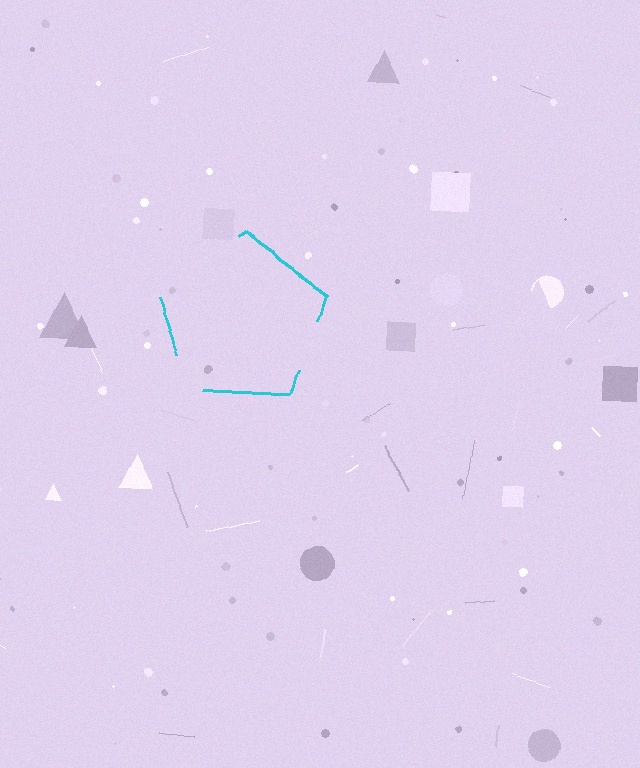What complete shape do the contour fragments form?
The contour fragments form a pentagon.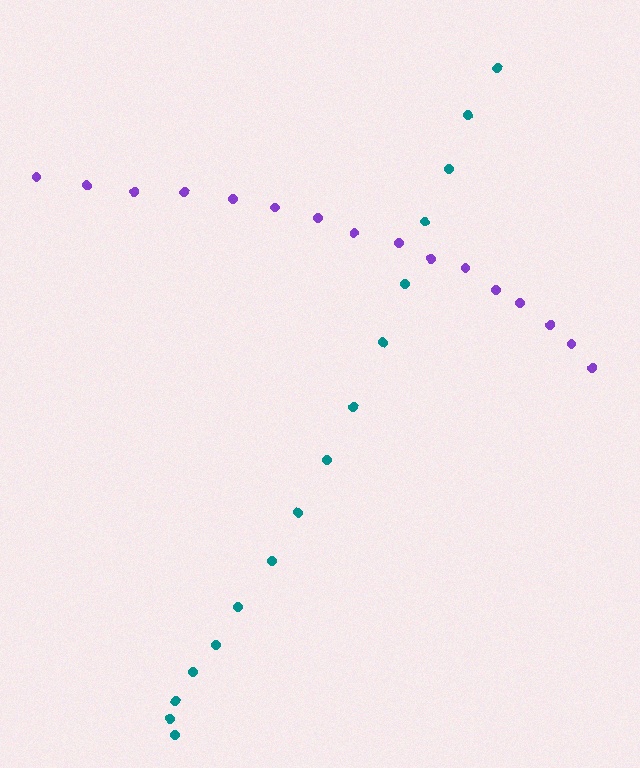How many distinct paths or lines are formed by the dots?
There are 2 distinct paths.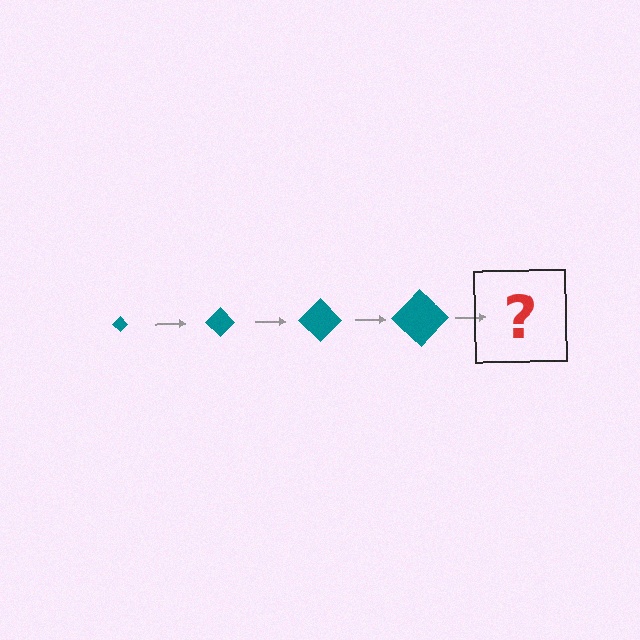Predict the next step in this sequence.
The next step is a teal diamond, larger than the previous one.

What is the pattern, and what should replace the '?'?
The pattern is that the diamond gets progressively larger each step. The '?' should be a teal diamond, larger than the previous one.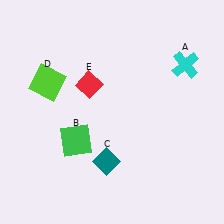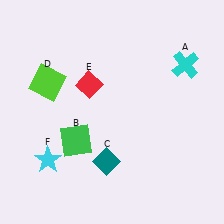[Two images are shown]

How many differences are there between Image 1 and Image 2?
There is 1 difference between the two images.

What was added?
A cyan star (F) was added in Image 2.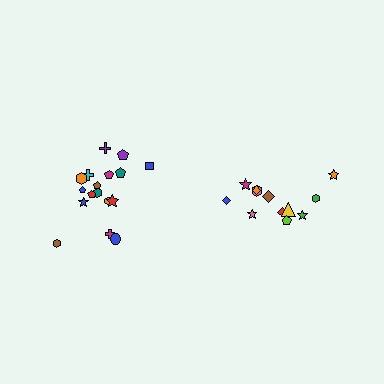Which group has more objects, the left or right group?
The left group.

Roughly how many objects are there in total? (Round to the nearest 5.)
Roughly 30 objects in total.